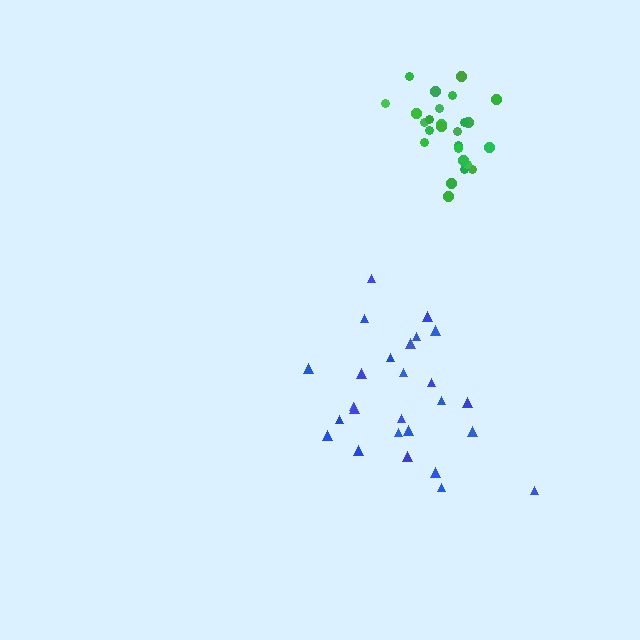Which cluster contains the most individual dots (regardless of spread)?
Green (27).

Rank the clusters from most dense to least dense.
green, blue.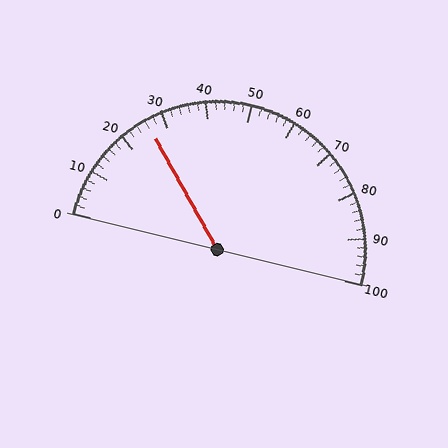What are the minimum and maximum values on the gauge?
The gauge ranges from 0 to 100.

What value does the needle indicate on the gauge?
The needle indicates approximately 26.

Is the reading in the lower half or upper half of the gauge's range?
The reading is in the lower half of the range (0 to 100).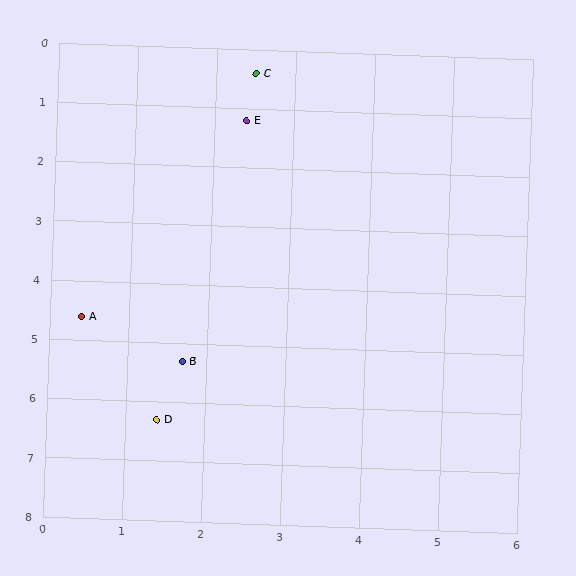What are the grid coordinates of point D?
Point D is at approximately (1.4, 6.3).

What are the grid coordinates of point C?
Point C is at approximately (2.5, 0.4).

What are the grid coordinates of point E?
Point E is at approximately (2.4, 1.2).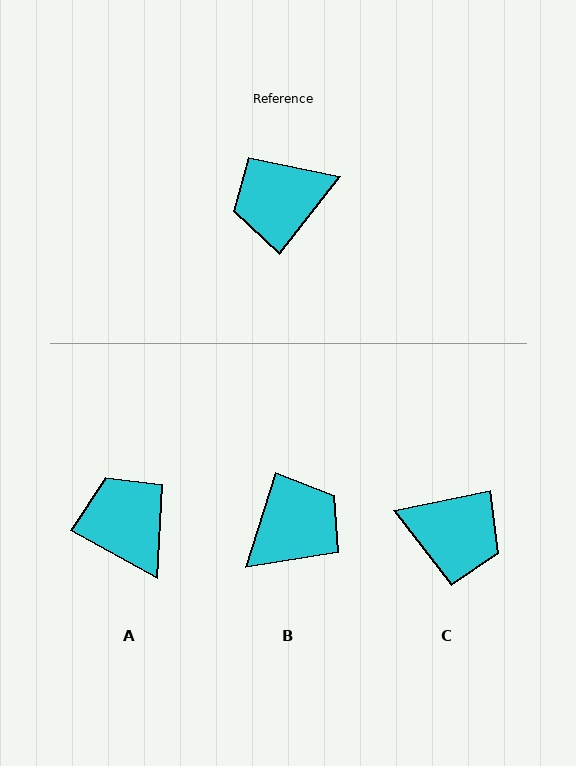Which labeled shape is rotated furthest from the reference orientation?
B, about 159 degrees away.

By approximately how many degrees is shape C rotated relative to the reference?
Approximately 140 degrees counter-clockwise.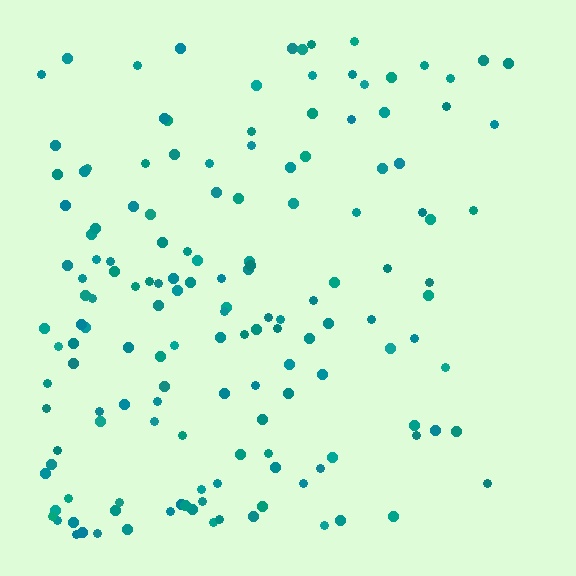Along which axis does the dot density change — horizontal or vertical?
Horizontal.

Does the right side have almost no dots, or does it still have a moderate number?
Still a moderate number, just noticeably fewer than the left.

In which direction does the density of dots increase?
From right to left, with the left side densest.